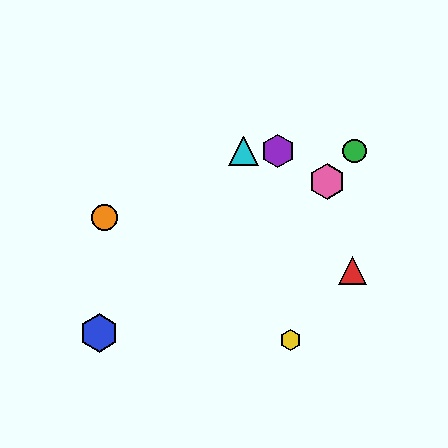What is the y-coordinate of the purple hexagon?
The purple hexagon is at y≈151.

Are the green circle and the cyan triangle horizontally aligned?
Yes, both are at y≈151.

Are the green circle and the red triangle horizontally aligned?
No, the green circle is at y≈151 and the red triangle is at y≈270.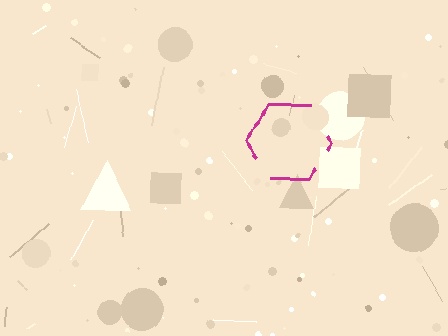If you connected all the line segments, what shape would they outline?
They would outline a hexagon.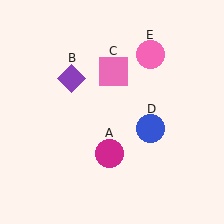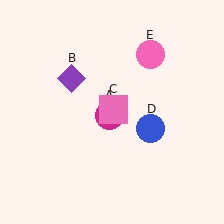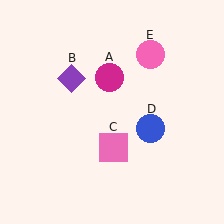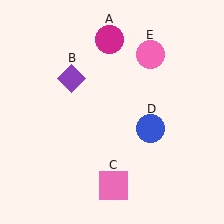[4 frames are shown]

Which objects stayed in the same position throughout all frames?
Purple diamond (object B) and blue circle (object D) and pink circle (object E) remained stationary.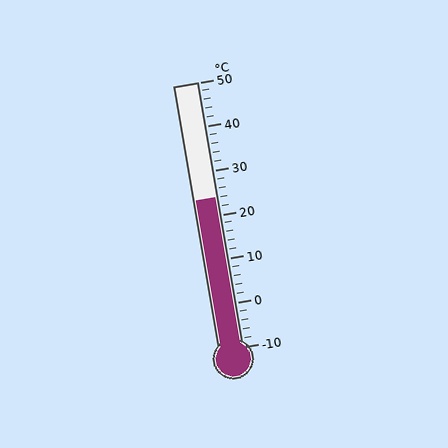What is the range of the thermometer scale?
The thermometer scale ranges from -10°C to 50°C.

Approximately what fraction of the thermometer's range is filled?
The thermometer is filled to approximately 55% of its range.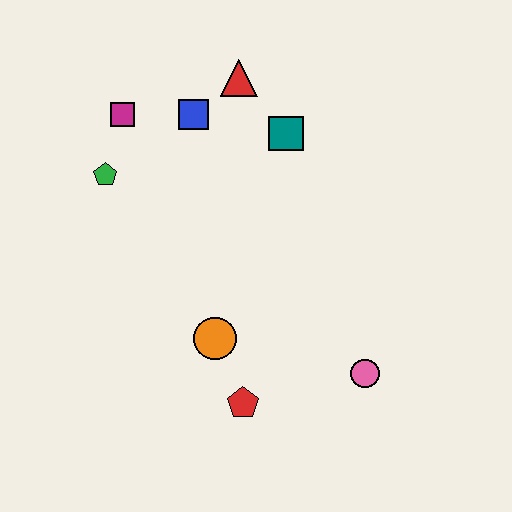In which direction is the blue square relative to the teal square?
The blue square is to the left of the teal square.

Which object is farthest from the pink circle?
The magenta square is farthest from the pink circle.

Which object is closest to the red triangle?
The blue square is closest to the red triangle.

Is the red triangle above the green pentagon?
Yes